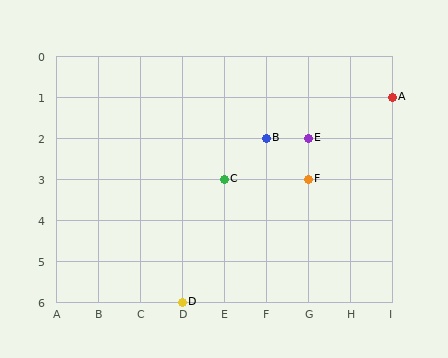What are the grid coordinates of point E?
Point E is at grid coordinates (G, 2).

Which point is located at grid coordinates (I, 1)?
Point A is at (I, 1).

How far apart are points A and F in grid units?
Points A and F are 2 columns and 2 rows apart (about 2.8 grid units diagonally).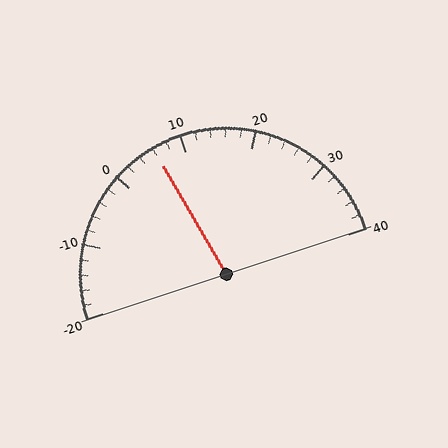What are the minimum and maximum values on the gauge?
The gauge ranges from -20 to 40.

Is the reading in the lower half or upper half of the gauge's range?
The reading is in the lower half of the range (-20 to 40).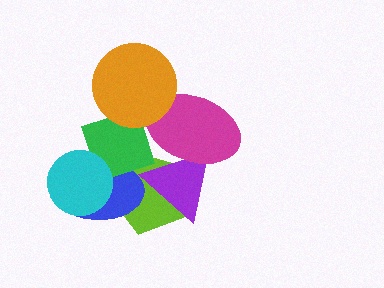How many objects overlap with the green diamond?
6 objects overlap with the green diamond.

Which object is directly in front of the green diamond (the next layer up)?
The magenta ellipse is directly in front of the green diamond.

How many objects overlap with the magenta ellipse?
4 objects overlap with the magenta ellipse.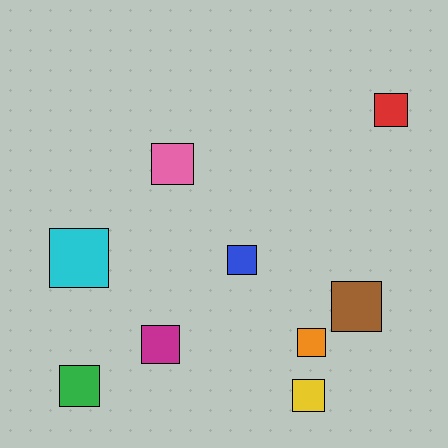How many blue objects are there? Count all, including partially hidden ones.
There is 1 blue object.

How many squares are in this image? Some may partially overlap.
There are 9 squares.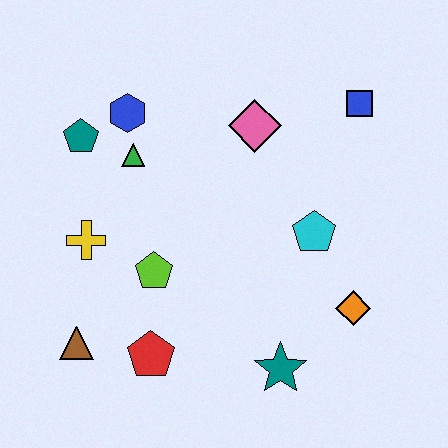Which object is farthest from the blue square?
The brown triangle is farthest from the blue square.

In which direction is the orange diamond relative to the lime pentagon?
The orange diamond is to the right of the lime pentagon.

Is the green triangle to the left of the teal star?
Yes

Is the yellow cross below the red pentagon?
No